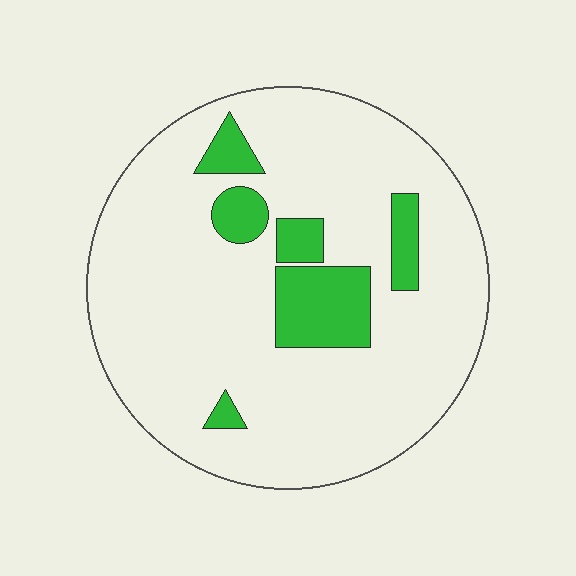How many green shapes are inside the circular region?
6.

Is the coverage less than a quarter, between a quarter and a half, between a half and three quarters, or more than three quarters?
Less than a quarter.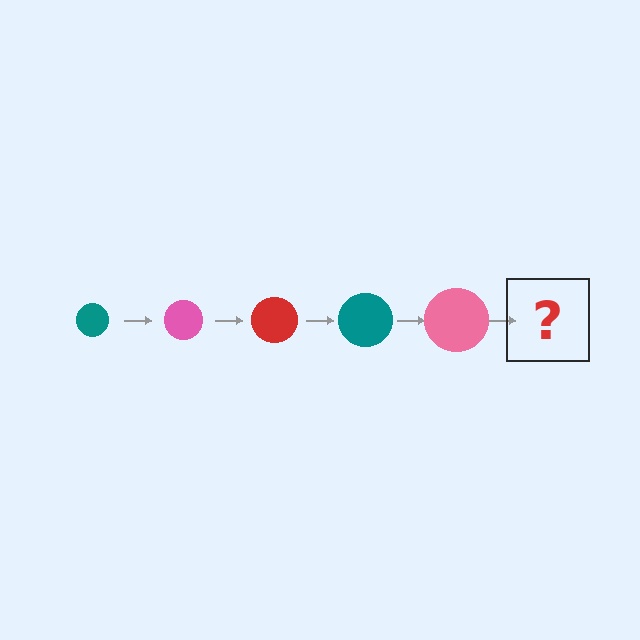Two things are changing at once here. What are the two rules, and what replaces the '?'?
The two rules are that the circle grows larger each step and the color cycles through teal, pink, and red. The '?' should be a red circle, larger than the previous one.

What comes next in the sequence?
The next element should be a red circle, larger than the previous one.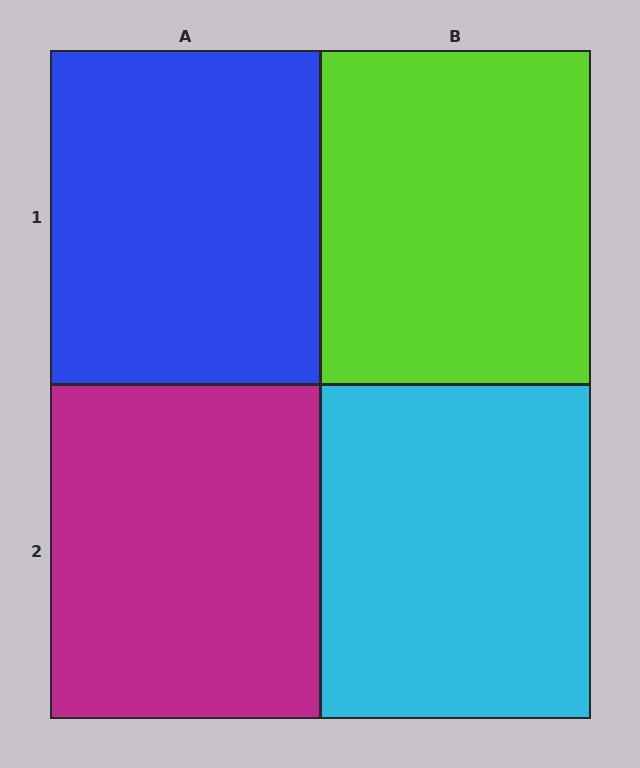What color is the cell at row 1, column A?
Blue.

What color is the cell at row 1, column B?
Lime.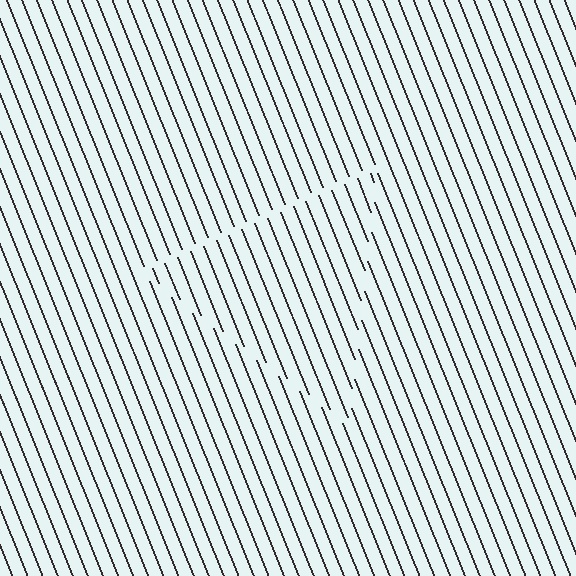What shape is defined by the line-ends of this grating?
An illusory triangle. The interior of the shape contains the same grating, shifted by half a period — the contour is defined by the phase discontinuity where line-ends from the inner and outer gratings abut.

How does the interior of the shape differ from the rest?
The interior of the shape contains the same grating, shifted by half a period — the contour is defined by the phase discontinuity where line-ends from the inner and outer gratings abut.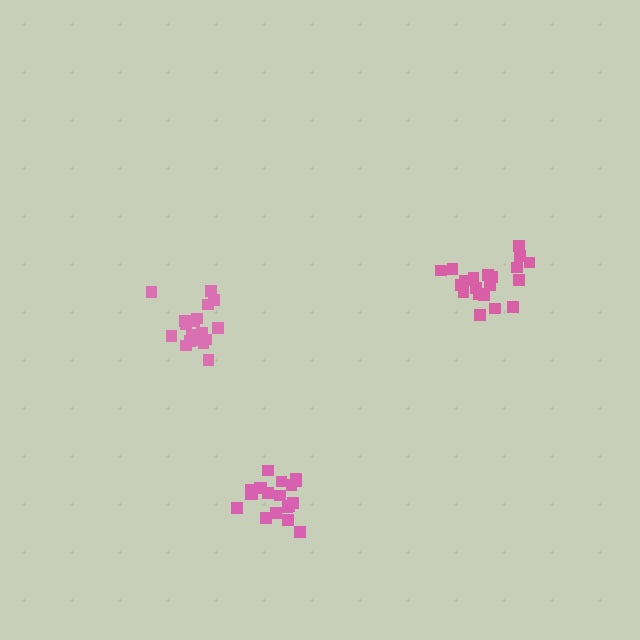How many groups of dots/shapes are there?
There are 3 groups.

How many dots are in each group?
Group 1: 19 dots, Group 2: 20 dots, Group 3: 20 dots (59 total).